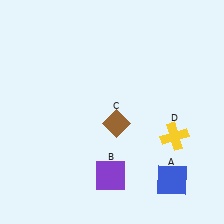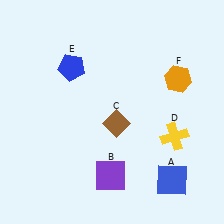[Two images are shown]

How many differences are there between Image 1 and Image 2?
There are 2 differences between the two images.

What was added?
A blue pentagon (E), an orange hexagon (F) were added in Image 2.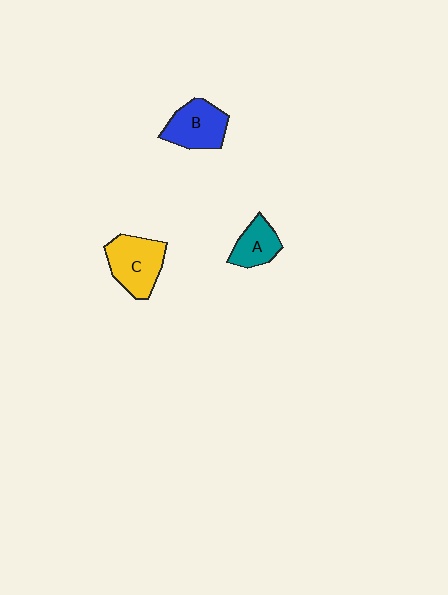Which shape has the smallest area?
Shape A (teal).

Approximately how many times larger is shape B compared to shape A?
Approximately 1.4 times.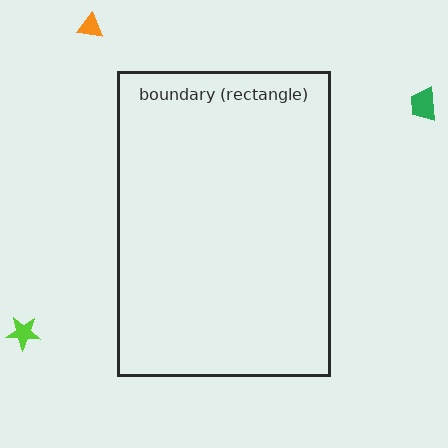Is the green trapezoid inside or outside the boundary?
Outside.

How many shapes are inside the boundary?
0 inside, 3 outside.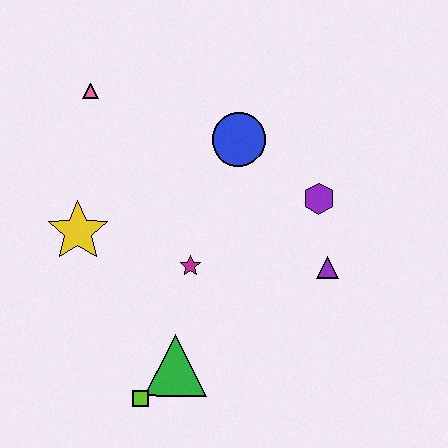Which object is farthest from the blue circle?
The lime square is farthest from the blue circle.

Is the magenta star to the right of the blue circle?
No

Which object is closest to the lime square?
The green triangle is closest to the lime square.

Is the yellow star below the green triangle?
No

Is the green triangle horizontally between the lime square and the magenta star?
Yes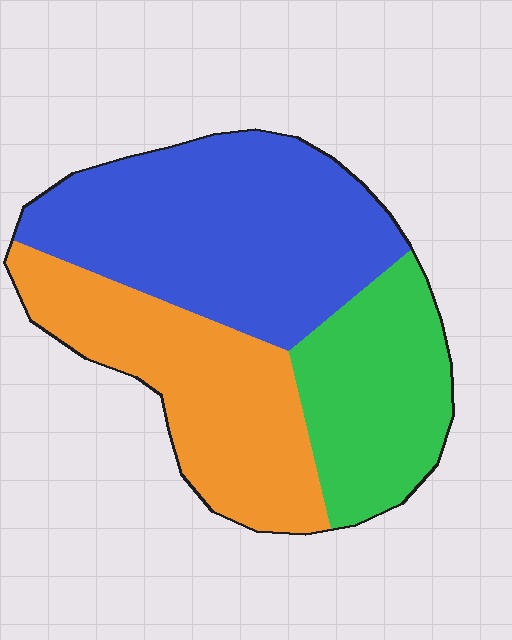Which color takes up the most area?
Blue, at roughly 45%.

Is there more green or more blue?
Blue.